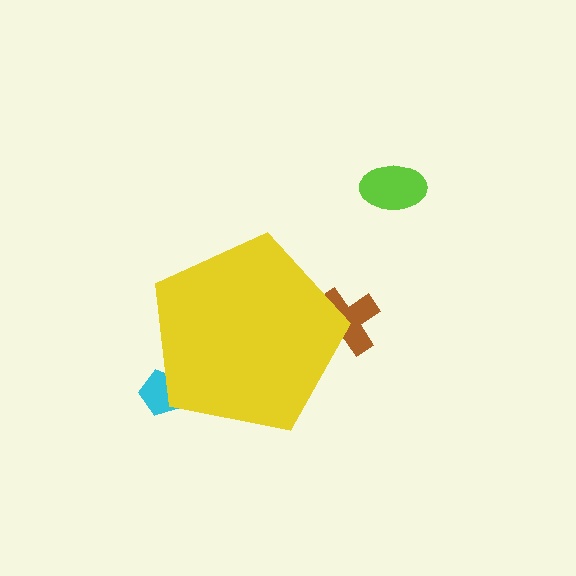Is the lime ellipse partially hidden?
No, the lime ellipse is fully visible.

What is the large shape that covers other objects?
A yellow pentagon.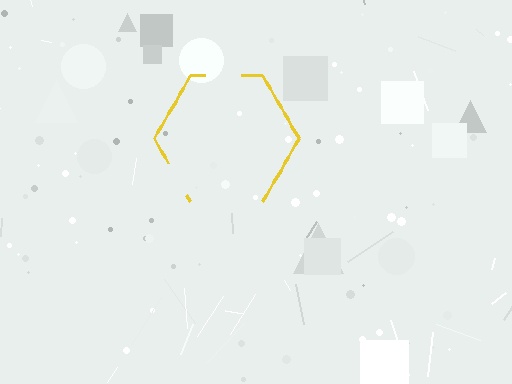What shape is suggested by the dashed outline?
The dashed outline suggests a hexagon.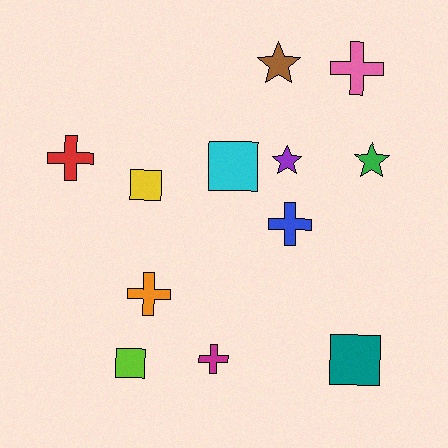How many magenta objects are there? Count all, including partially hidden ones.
There is 1 magenta object.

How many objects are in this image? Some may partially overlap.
There are 12 objects.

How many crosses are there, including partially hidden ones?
There are 5 crosses.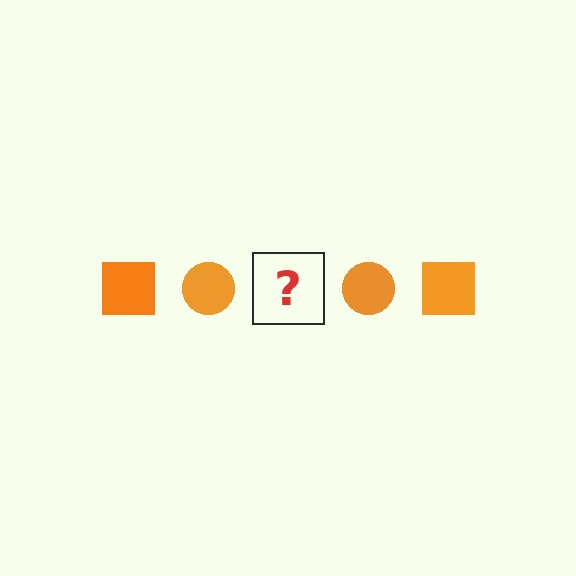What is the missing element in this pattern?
The missing element is an orange square.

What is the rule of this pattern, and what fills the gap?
The rule is that the pattern cycles through square, circle shapes in orange. The gap should be filled with an orange square.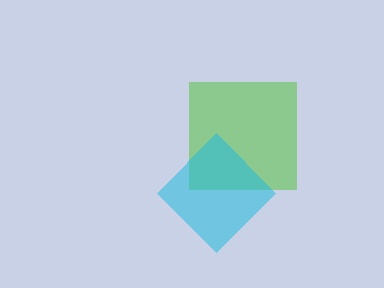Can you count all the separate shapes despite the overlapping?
Yes, there are 2 separate shapes.